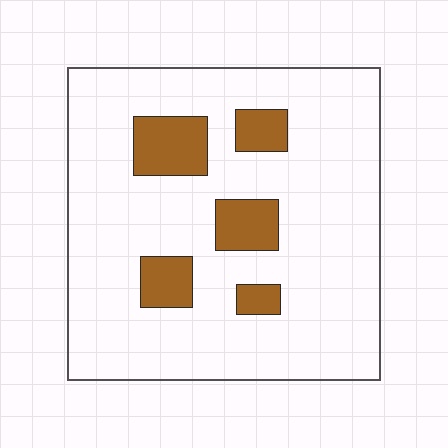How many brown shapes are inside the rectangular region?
5.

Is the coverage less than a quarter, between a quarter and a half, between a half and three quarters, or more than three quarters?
Less than a quarter.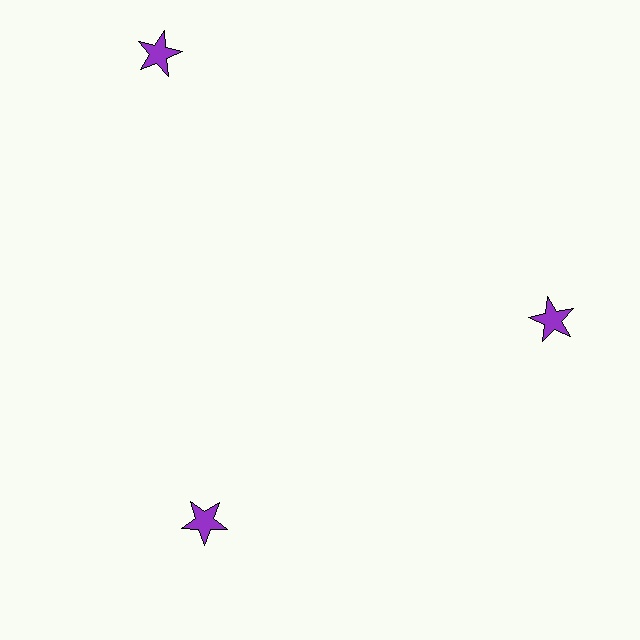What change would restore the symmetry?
The symmetry would be restored by moving it inward, back onto the ring so that all 3 stars sit at equal angles and equal distance from the center.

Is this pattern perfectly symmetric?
No. The 3 purple stars are arranged in a ring, but one element near the 11 o'clock position is pushed outward from the center, breaking the 3-fold rotational symmetry.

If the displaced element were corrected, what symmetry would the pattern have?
It would have 3-fold rotational symmetry — the pattern would map onto itself every 120 degrees.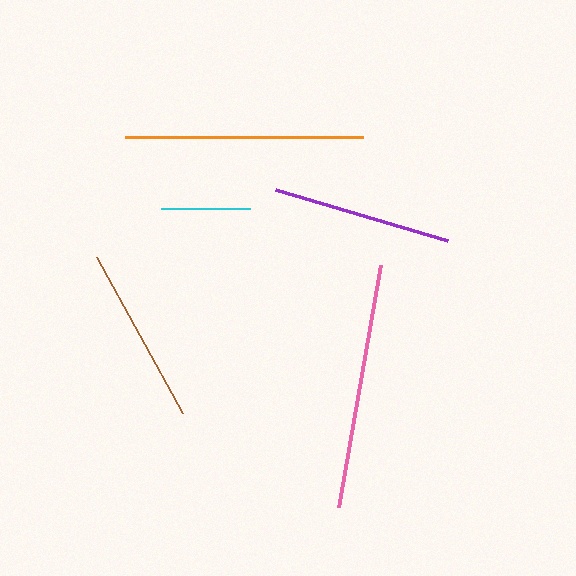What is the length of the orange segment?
The orange segment is approximately 238 pixels long.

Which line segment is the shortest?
The cyan line is the shortest at approximately 89 pixels.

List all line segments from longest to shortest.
From longest to shortest: pink, orange, purple, brown, cyan.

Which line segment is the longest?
The pink line is the longest at approximately 245 pixels.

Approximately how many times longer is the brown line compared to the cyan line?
The brown line is approximately 2.0 times the length of the cyan line.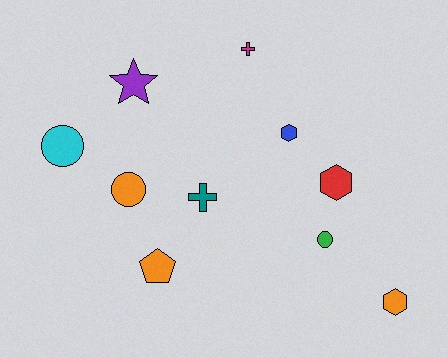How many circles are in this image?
There are 3 circles.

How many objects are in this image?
There are 10 objects.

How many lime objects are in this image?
There are no lime objects.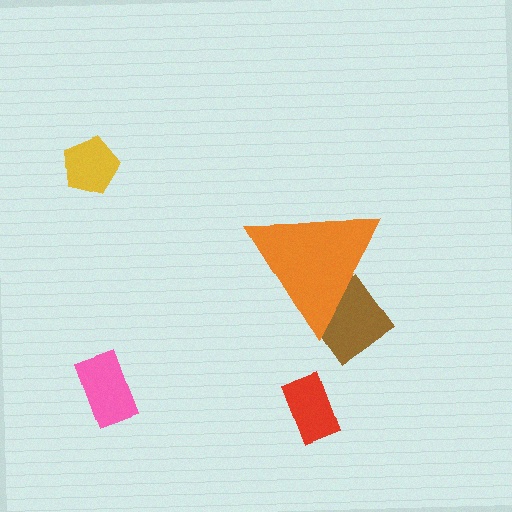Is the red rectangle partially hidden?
No, the red rectangle is fully visible.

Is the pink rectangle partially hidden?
No, the pink rectangle is fully visible.